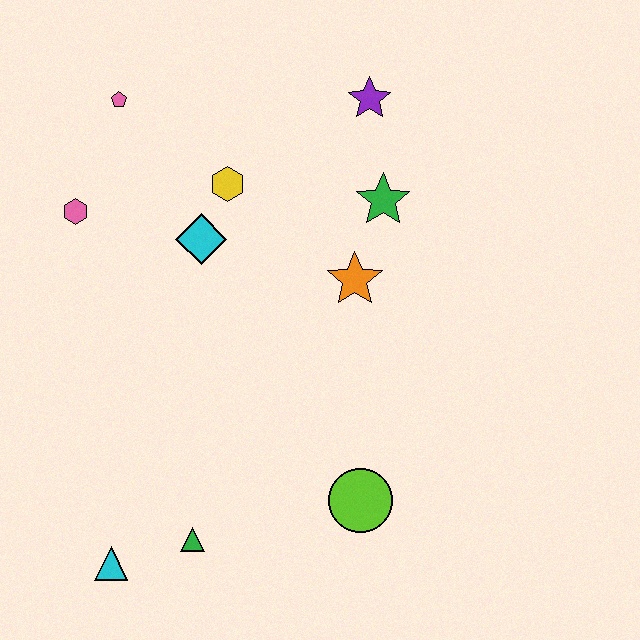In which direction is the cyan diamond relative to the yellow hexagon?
The cyan diamond is below the yellow hexagon.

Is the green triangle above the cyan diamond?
No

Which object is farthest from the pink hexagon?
The lime circle is farthest from the pink hexagon.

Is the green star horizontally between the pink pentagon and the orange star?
No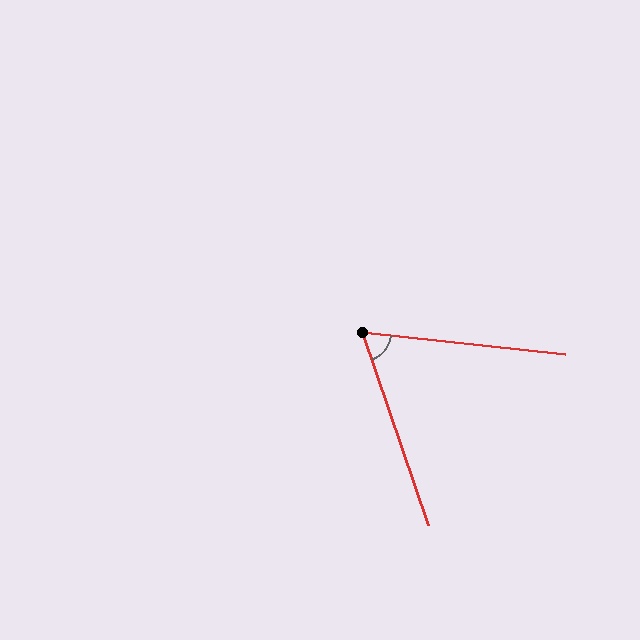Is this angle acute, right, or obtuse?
It is acute.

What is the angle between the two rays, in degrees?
Approximately 65 degrees.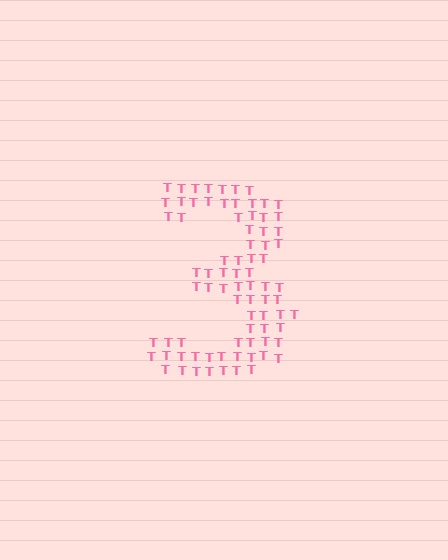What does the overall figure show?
The overall figure shows the digit 3.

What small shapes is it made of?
It is made of small letter T's.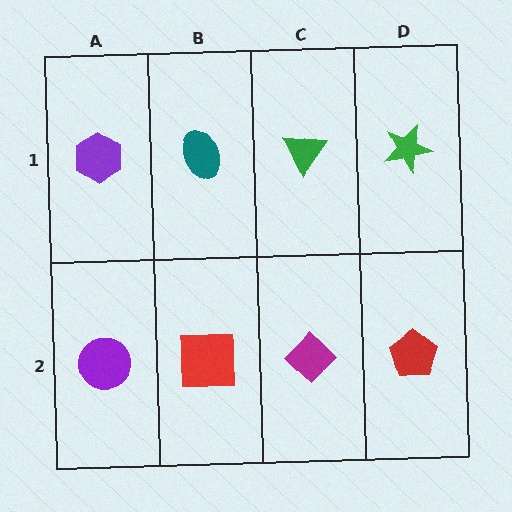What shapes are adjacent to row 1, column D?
A red pentagon (row 2, column D), a green triangle (row 1, column C).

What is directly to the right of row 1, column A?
A teal ellipse.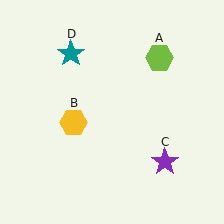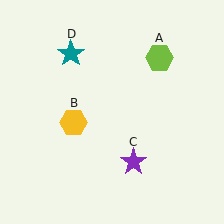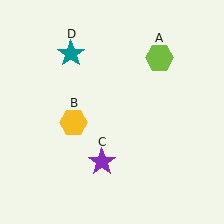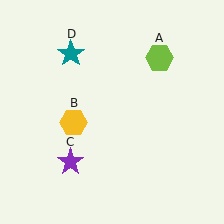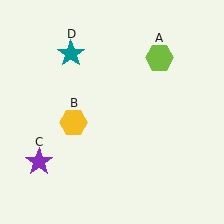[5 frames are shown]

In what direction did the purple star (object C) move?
The purple star (object C) moved left.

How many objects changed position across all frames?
1 object changed position: purple star (object C).